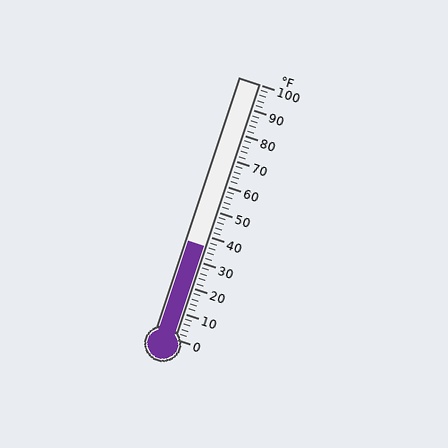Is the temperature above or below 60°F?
The temperature is below 60°F.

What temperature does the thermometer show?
The thermometer shows approximately 36°F.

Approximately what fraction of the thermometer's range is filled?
The thermometer is filled to approximately 35% of its range.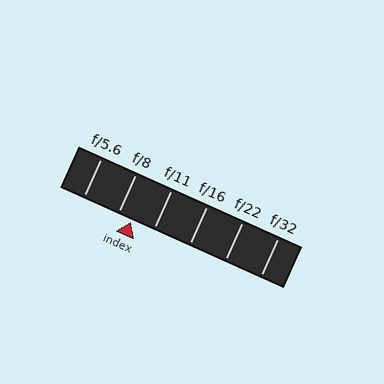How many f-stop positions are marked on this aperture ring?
There are 6 f-stop positions marked.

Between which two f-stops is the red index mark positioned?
The index mark is between f/8 and f/11.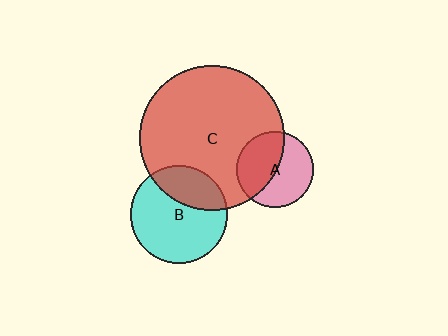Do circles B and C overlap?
Yes.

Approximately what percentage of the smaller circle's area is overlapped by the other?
Approximately 30%.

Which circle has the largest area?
Circle C (red).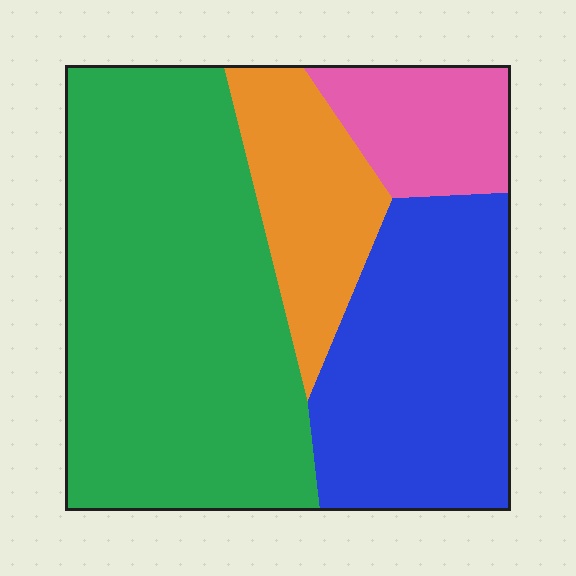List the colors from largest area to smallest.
From largest to smallest: green, blue, orange, pink.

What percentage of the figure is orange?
Orange takes up less than a quarter of the figure.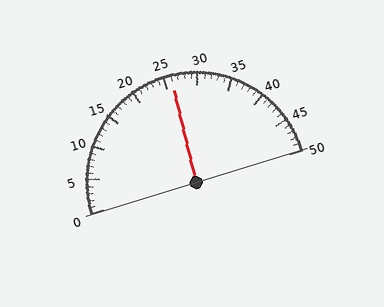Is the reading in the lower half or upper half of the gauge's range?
The reading is in the upper half of the range (0 to 50).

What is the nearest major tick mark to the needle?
The nearest major tick mark is 25.